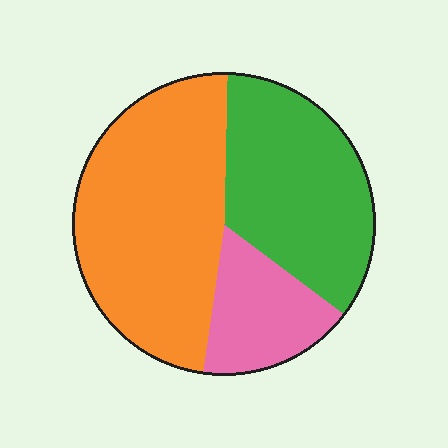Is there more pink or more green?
Green.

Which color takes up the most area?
Orange, at roughly 50%.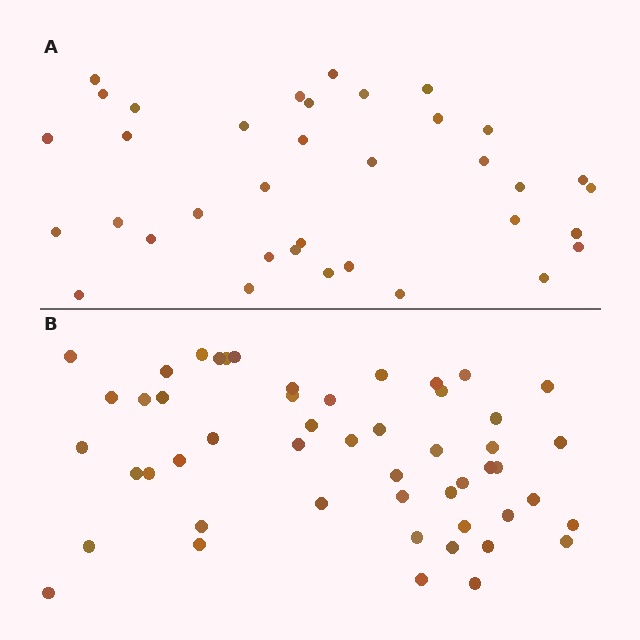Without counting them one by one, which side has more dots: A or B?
Region B (the bottom region) has more dots.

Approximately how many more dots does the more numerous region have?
Region B has approximately 15 more dots than region A.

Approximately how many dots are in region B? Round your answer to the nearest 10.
About 50 dots. (The exact count is 51, which rounds to 50.)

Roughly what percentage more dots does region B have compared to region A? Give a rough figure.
About 40% more.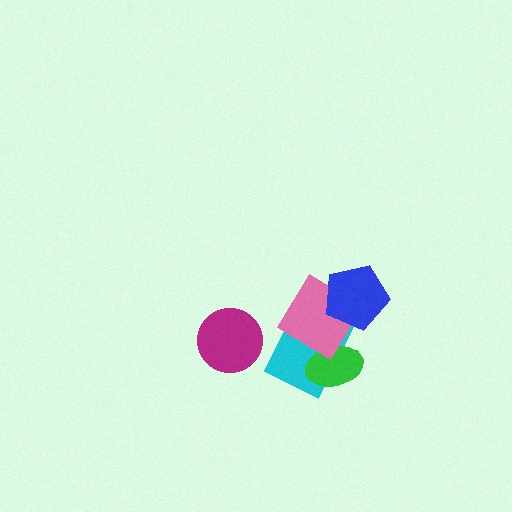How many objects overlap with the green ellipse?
2 objects overlap with the green ellipse.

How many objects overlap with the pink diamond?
3 objects overlap with the pink diamond.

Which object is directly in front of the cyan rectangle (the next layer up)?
The green ellipse is directly in front of the cyan rectangle.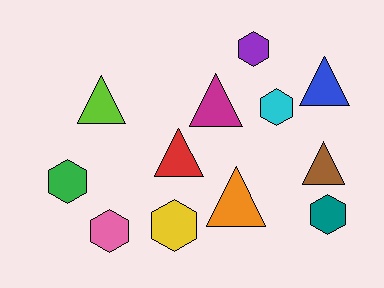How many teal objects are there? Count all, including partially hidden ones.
There is 1 teal object.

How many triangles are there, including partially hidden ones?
There are 6 triangles.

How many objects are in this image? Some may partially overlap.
There are 12 objects.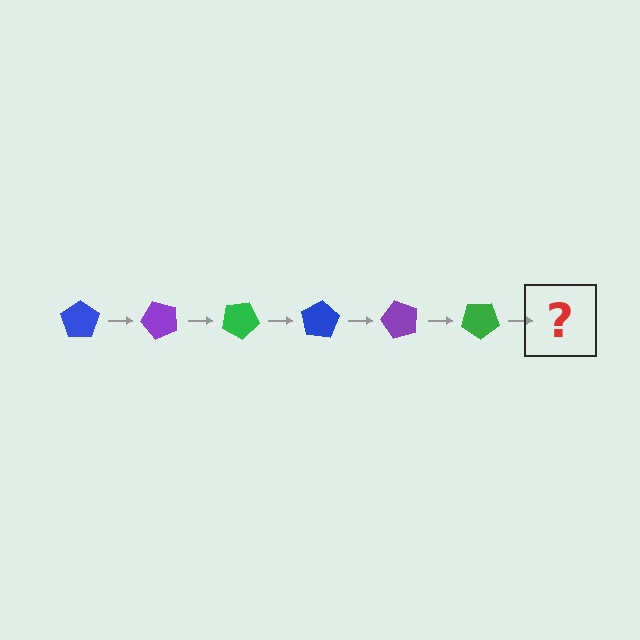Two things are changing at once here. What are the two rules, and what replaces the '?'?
The two rules are that it rotates 50 degrees each step and the color cycles through blue, purple, and green. The '?' should be a blue pentagon, rotated 300 degrees from the start.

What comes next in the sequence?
The next element should be a blue pentagon, rotated 300 degrees from the start.